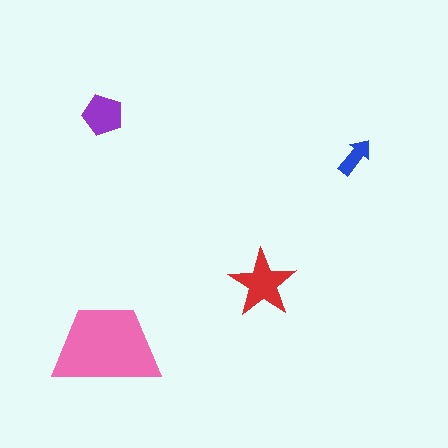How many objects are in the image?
There are 4 objects in the image.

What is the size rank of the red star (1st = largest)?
2nd.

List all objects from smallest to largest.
The blue arrow, the purple pentagon, the red star, the pink trapezoid.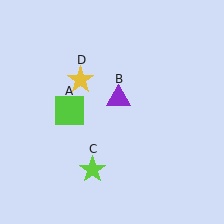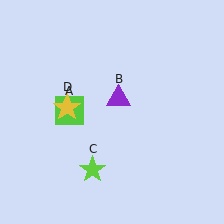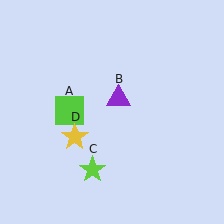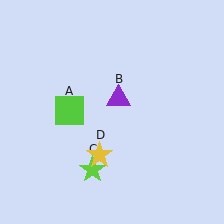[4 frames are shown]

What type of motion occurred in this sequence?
The yellow star (object D) rotated counterclockwise around the center of the scene.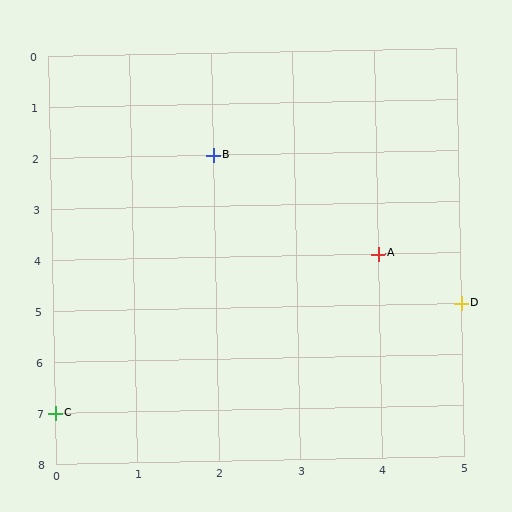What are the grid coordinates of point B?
Point B is at grid coordinates (2, 2).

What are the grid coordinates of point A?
Point A is at grid coordinates (4, 4).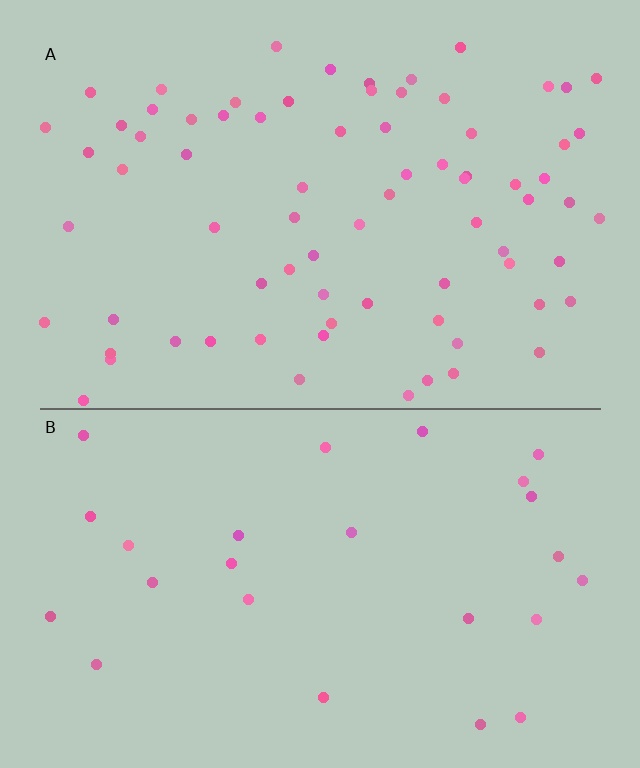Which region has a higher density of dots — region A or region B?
A (the top).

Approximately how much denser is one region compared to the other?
Approximately 2.9× — region A over region B.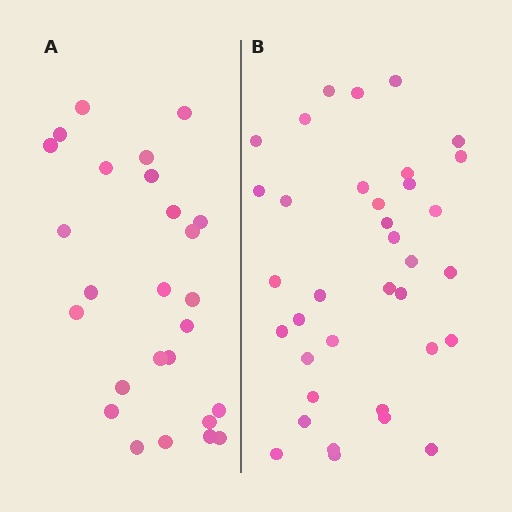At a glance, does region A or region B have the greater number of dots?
Region B (the right region) has more dots.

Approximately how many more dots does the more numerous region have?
Region B has roughly 10 or so more dots than region A.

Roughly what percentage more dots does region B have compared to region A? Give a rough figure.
About 40% more.